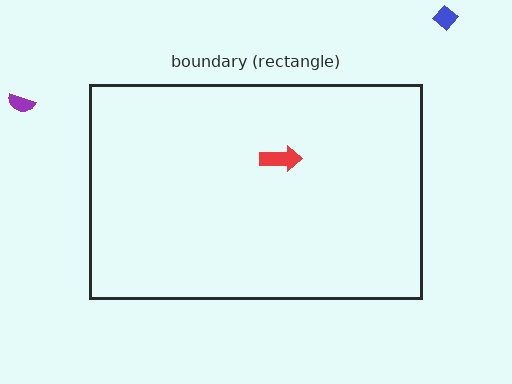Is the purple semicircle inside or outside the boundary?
Outside.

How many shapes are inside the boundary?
1 inside, 2 outside.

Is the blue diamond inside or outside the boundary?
Outside.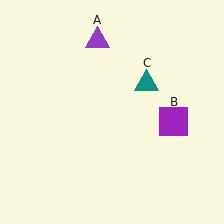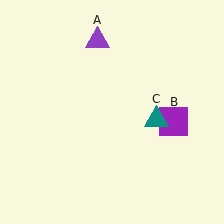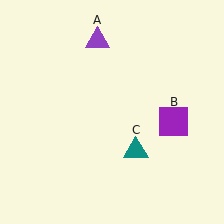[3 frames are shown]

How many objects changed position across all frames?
1 object changed position: teal triangle (object C).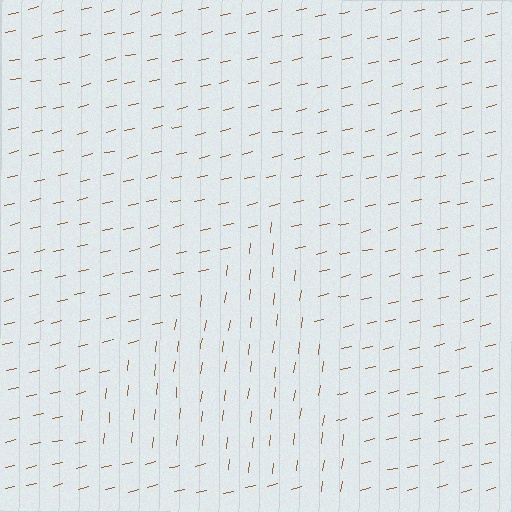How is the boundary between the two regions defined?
The boundary is defined purely by a change in line orientation (approximately 70 degrees difference). All lines are the same color and thickness.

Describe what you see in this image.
The image is filled with small brown line segments. A triangle region in the image has lines oriented differently from the surrounding lines, creating a visible texture boundary.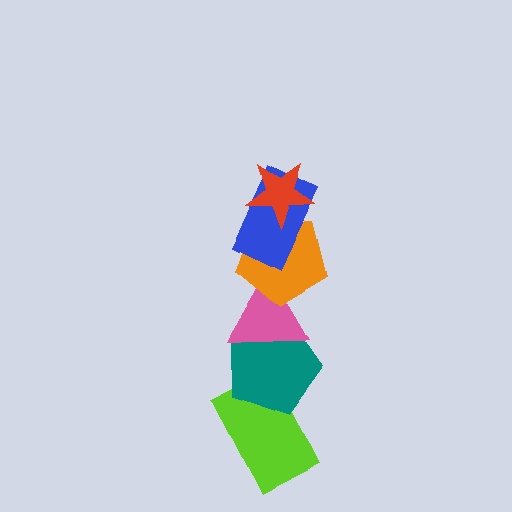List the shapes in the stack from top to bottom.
From top to bottom: the red star, the blue rectangle, the orange pentagon, the pink triangle, the teal pentagon, the lime rectangle.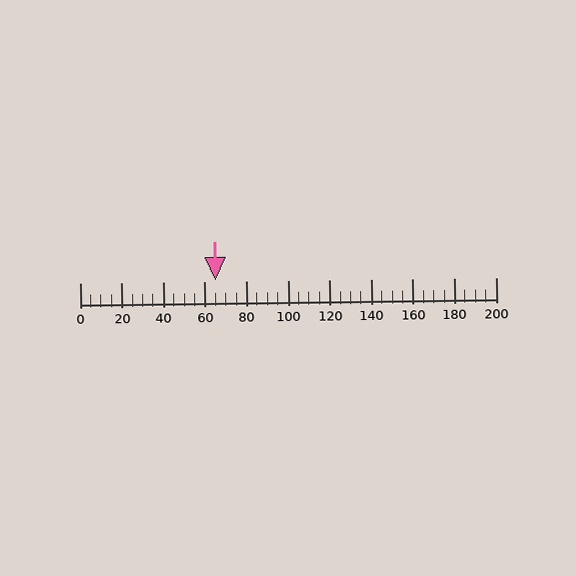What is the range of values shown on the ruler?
The ruler shows values from 0 to 200.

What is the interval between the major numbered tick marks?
The major tick marks are spaced 20 units apart.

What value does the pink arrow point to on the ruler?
The pink arrow points to approximately 65.